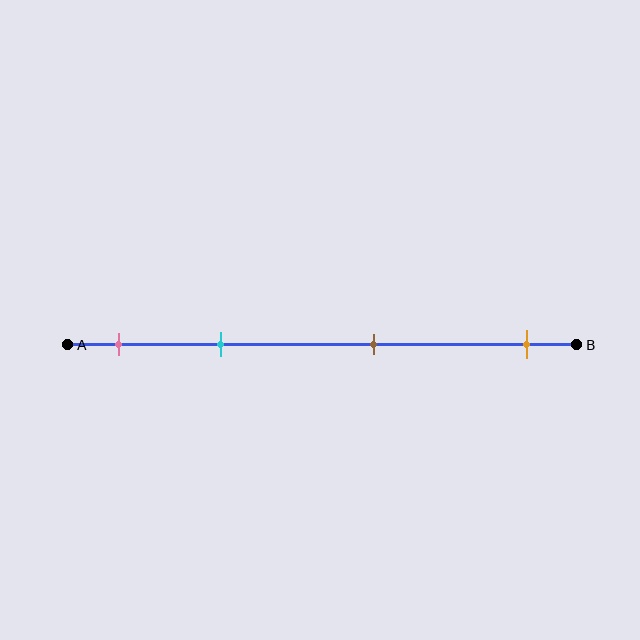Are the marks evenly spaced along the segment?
No, the marks are not evenly spaced.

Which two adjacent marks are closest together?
The pink and cyan marks are the closest adjacent pair.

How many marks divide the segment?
There are 4 marks dividing the segment.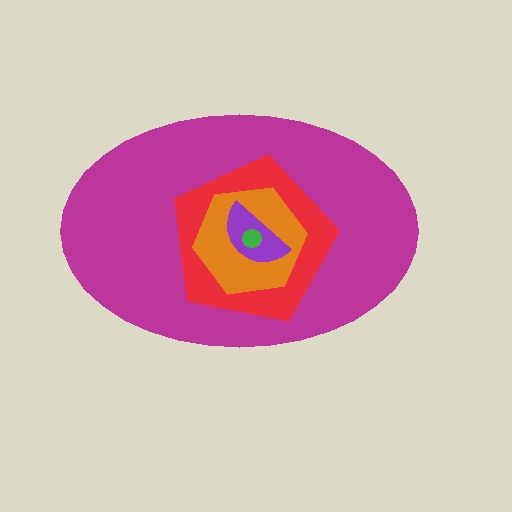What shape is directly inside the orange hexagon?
The purple semicircle.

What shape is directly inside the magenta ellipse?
The red pentagon.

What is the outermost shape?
The magenta ellipse.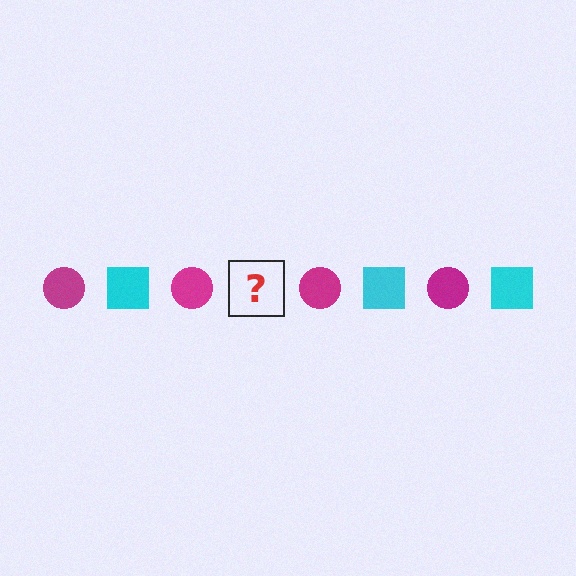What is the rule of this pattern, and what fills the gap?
The rule is that the pattern alternates between magenta circle and cyan square. The gap should be filled with a cyan square.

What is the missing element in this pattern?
The missing element is a cyan square.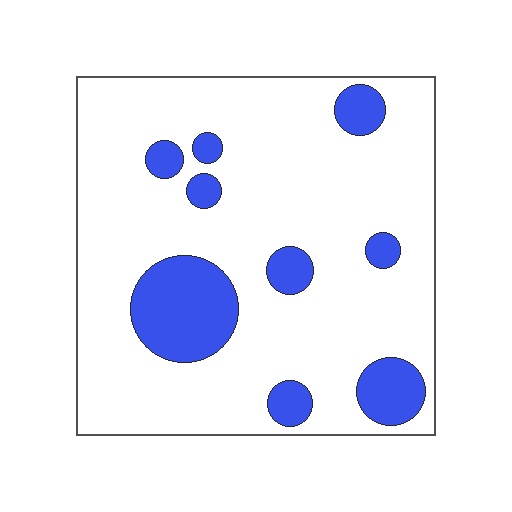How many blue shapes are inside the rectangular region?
9.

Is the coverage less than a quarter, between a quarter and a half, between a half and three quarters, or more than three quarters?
Less than a quarter.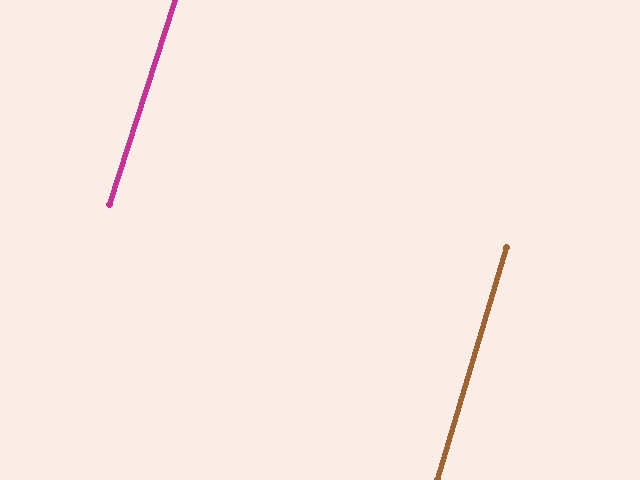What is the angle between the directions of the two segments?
Approximately 1 degree.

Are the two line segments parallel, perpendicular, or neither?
Parallel — their directions differ by only 1.4°.